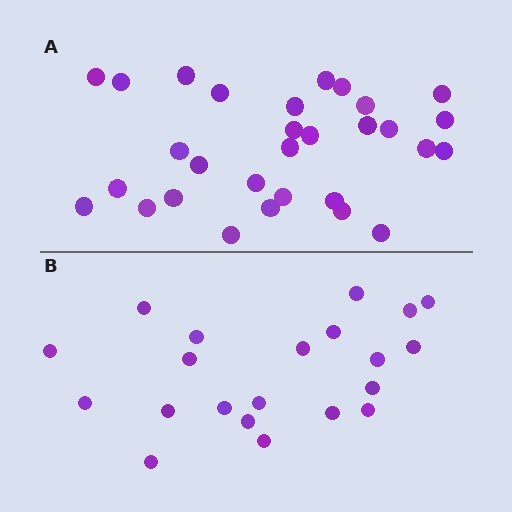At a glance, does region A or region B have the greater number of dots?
Region A (the top region) has more dots.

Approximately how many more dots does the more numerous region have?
Region A has roughly 8 or so more dots than region B.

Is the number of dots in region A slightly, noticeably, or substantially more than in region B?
Region A has noticeably more, but not dramatically so. The ratio is roughly 1.4 to 1.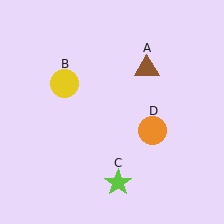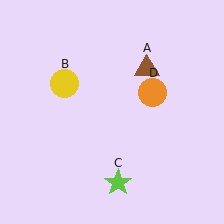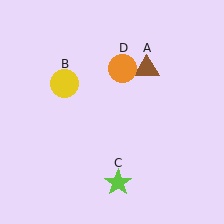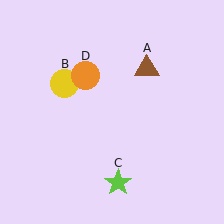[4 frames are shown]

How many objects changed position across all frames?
1 object changed position: orange circle (object D).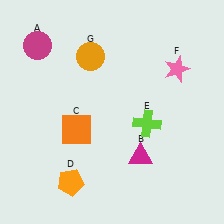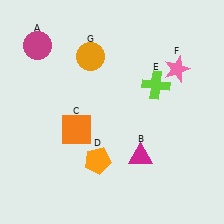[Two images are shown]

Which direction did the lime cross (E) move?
The lime cross (E) moved up.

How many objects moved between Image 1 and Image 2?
2 objects moved between the two images.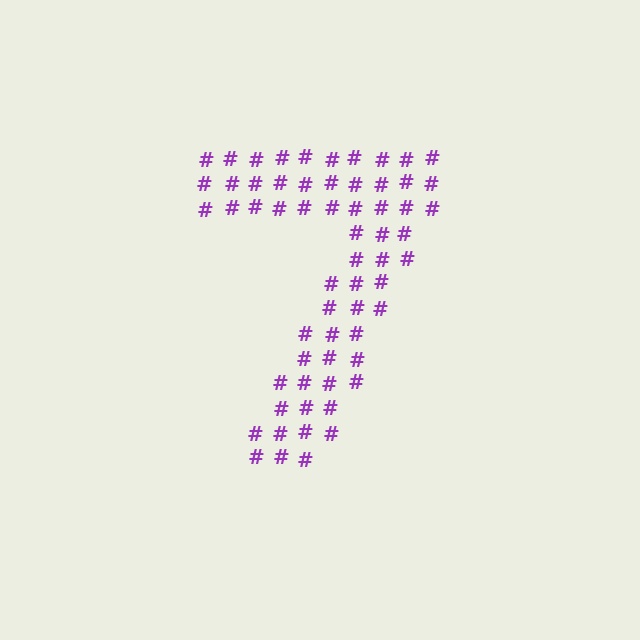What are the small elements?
The small elements are hash symbols.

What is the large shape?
The large shape is the digit 7.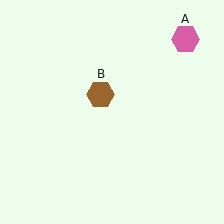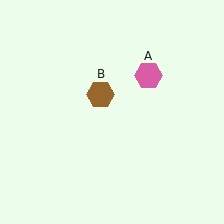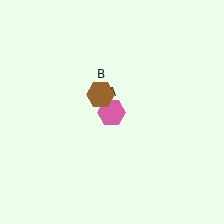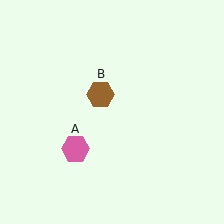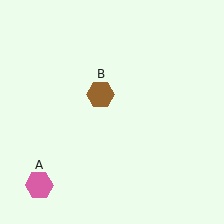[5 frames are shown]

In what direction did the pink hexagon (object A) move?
The pink hexagon (object A) moved down and to the left.